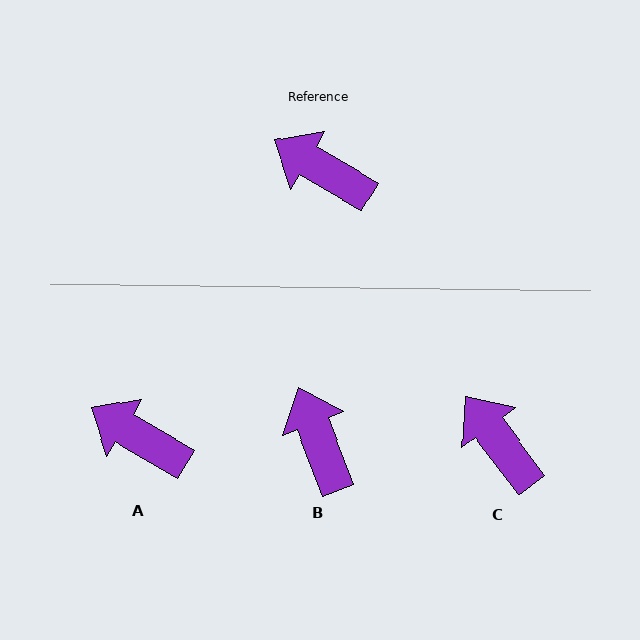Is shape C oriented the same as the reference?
No, it is off by about 23 degrees.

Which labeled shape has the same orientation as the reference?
A.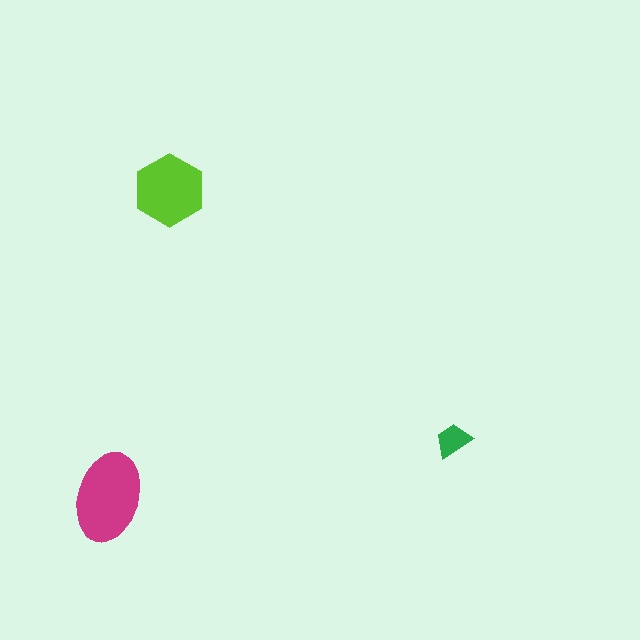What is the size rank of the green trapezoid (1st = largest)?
3rd.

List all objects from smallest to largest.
The green trapezoid, the lime hexagon, the magenta ellipse.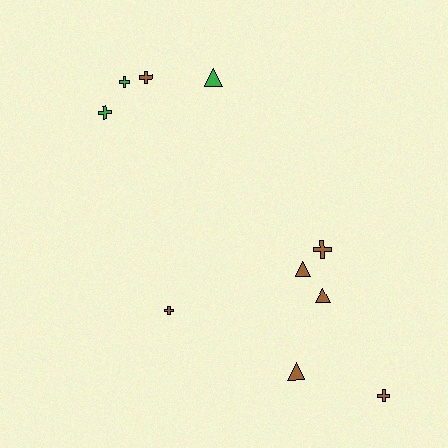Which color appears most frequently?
Brown, with 7 objects.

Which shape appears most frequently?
Cross, with 6 objects.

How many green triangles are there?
There is 1 green triangle.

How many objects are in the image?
There are 10 objects.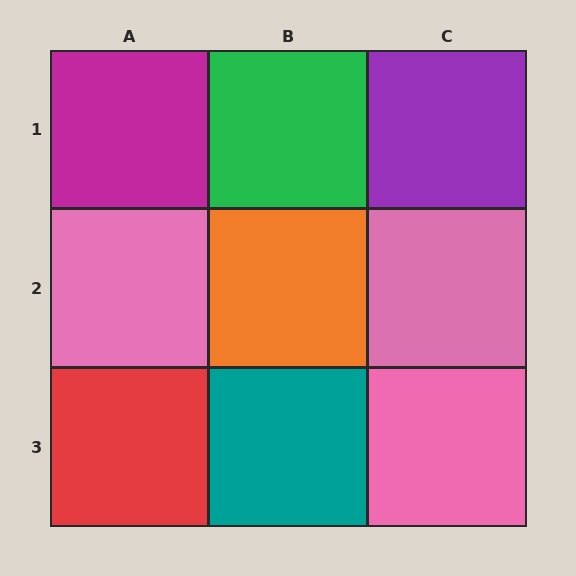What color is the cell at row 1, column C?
Purple.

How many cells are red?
1 cell is red.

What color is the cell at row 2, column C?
Pink.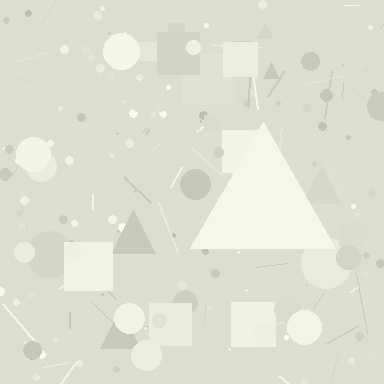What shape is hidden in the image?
A triangle is hidden in the image.